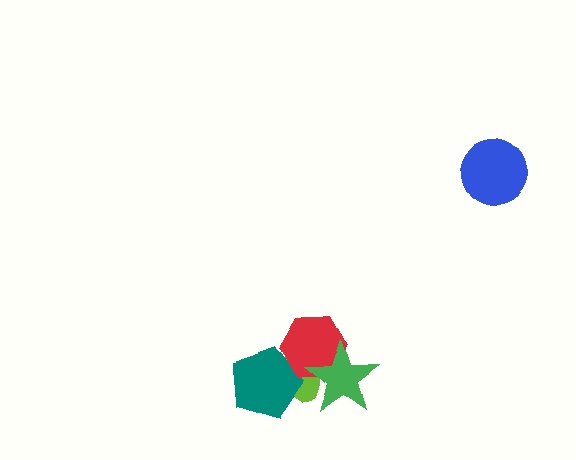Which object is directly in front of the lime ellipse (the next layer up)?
The teal pentagon is directly in front of the lime ellipse.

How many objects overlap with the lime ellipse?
3 objects overlap with the lime ellipse.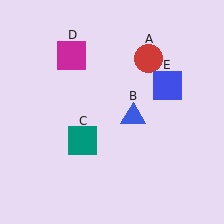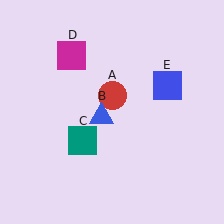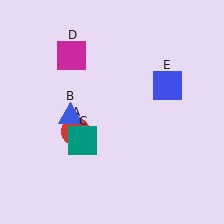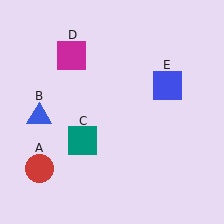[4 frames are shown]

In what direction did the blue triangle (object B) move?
The blue triangle (object B) moved left.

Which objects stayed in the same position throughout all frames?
Teal square (object C) and magenta square (object D) and blue square (object E) remained stationary.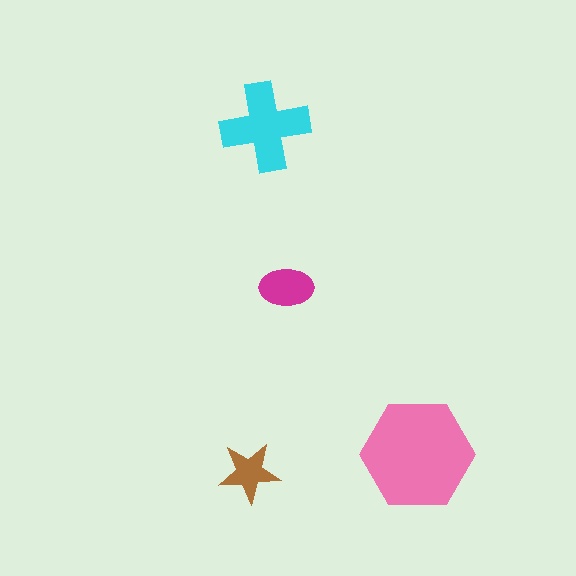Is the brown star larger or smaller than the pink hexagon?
Smaller.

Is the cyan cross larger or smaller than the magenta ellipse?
Larger.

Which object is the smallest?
The brown star.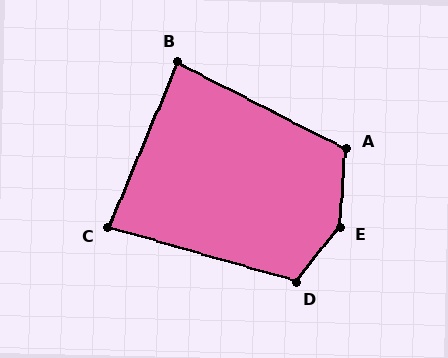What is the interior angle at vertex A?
Approximately 113 degrees (obtuse).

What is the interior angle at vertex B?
Approximately 86 degrees (approximately right).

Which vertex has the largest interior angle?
E, at approximately 145 degrees.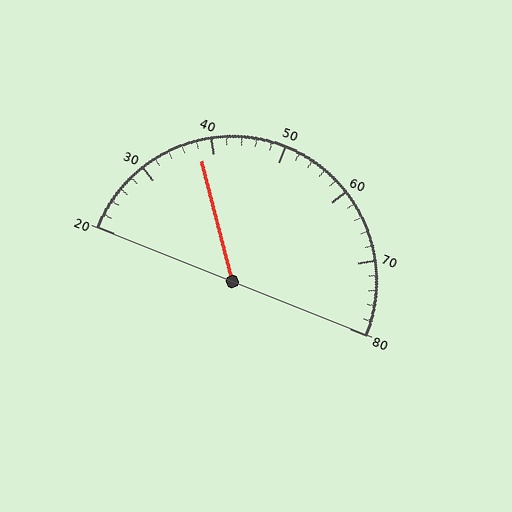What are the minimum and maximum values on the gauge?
The gauge ranges from 20 to 80.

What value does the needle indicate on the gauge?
The needle indicates approximately 38.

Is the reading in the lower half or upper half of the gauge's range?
The reading is in the lower half of the range (20 to 80).